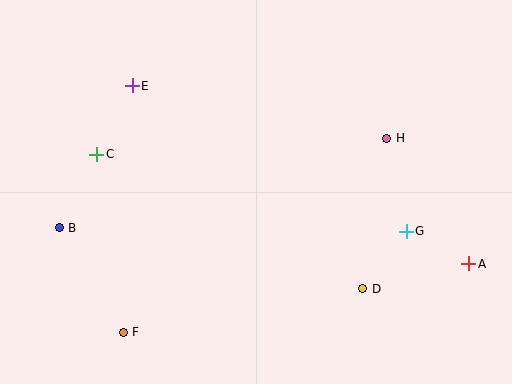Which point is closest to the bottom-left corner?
Point F is closest to the bottom-left corner.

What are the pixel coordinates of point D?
Point D is at (363, 289).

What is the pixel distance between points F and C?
The distance between F and C is 180 pixels.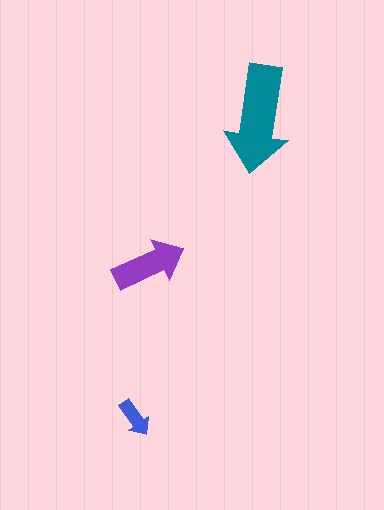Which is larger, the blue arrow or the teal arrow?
The teal one.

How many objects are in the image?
There are 3 objects in the image.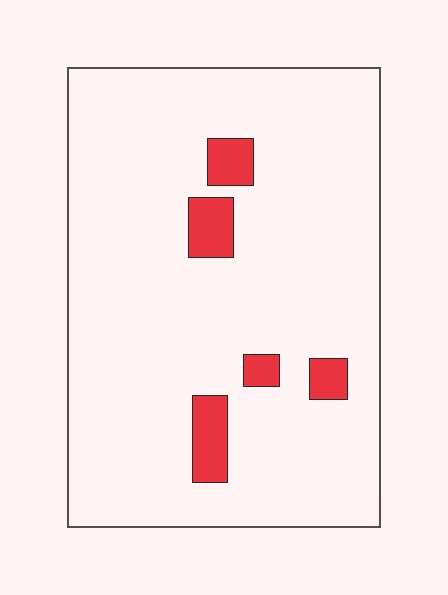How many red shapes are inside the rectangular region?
5.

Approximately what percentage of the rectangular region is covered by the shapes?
Approximately 10%.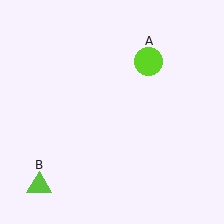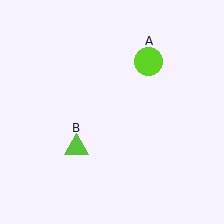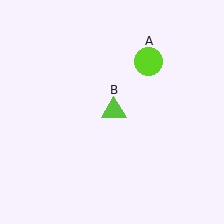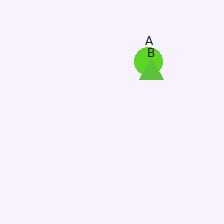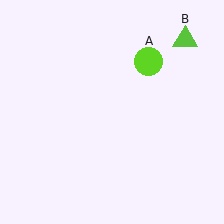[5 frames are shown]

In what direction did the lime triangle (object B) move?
The lime triangle (object B) moved up and to the right.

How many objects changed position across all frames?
1 object changed position: lime triangle (object B).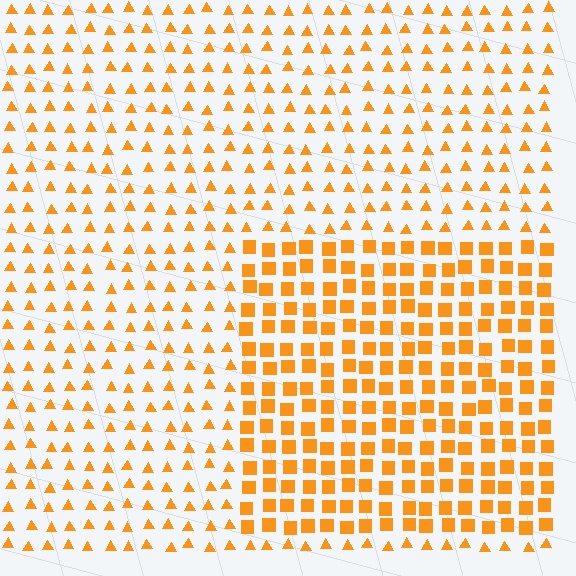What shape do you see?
I see a rectangle.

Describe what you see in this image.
The image is filled with small orange elements arranged in a uniform grid. A rectangle-shaped region contains squares, while the surrounding area contains triangles. The boundary is defined purely by the change in element shape.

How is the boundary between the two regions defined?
The boundary is defined by a change in element shape: squares inside vs. triangles outside. All elements share the same color and spacing.